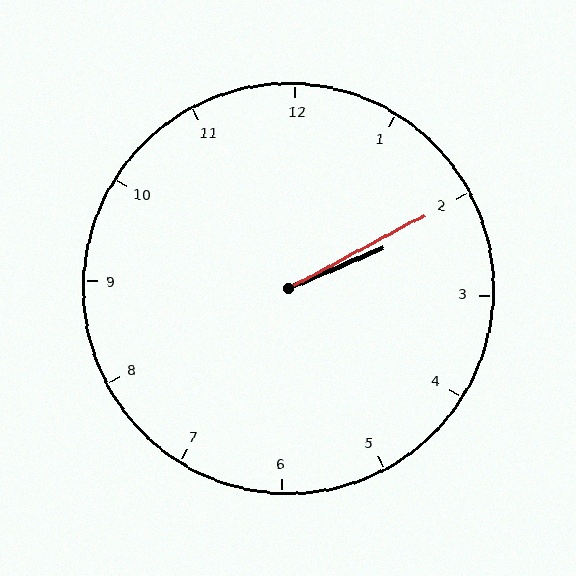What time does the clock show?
2:10.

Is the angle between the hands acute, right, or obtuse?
It is acute.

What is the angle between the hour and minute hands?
Approximately 5 degrees.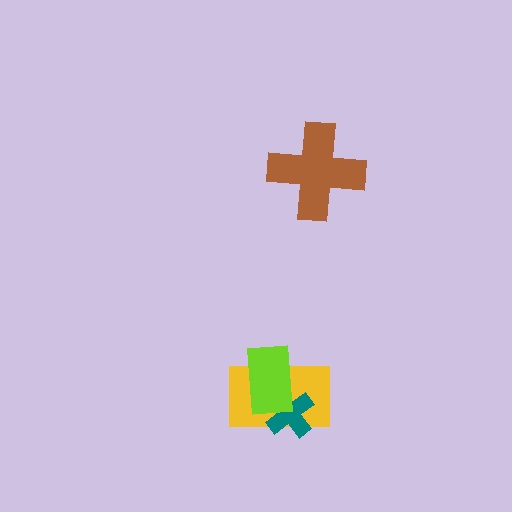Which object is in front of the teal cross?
The lime rectangle is in front of the teal cross.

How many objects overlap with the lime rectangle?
2 objects overlap with the lime rectangle.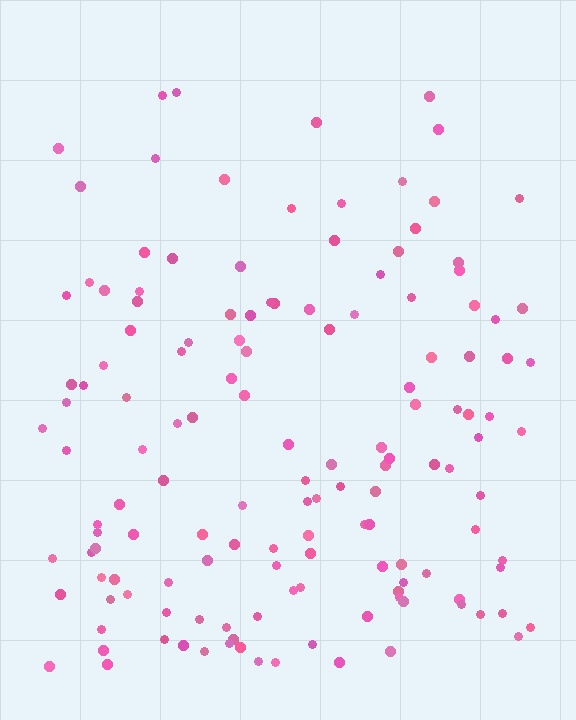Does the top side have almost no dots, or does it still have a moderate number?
Still a moderate number, just noticeably fewer than the bottom.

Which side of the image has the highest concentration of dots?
The bottom.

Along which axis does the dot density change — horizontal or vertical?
Vertical.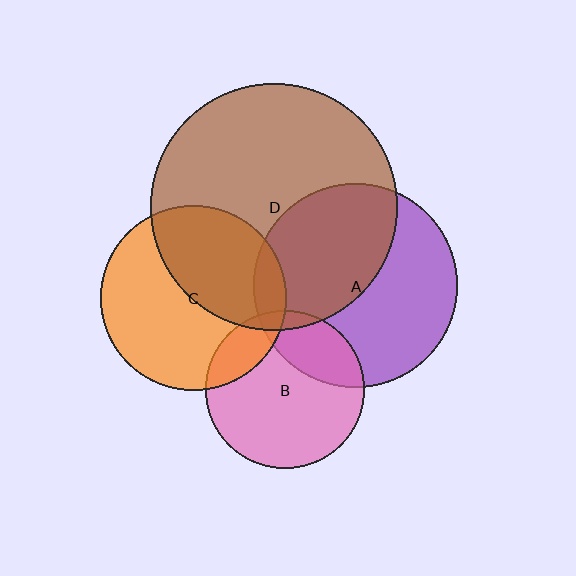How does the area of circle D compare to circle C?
Approximately 1.8 times.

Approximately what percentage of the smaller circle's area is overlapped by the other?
Approximately 25%.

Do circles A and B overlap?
Yes.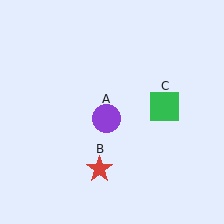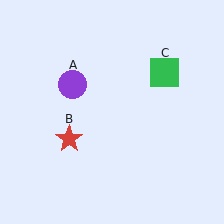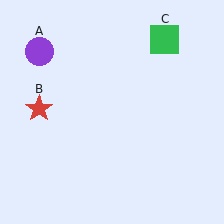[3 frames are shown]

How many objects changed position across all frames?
3 objects changed position: purple circle (object A), red star (object B), green square (object C).